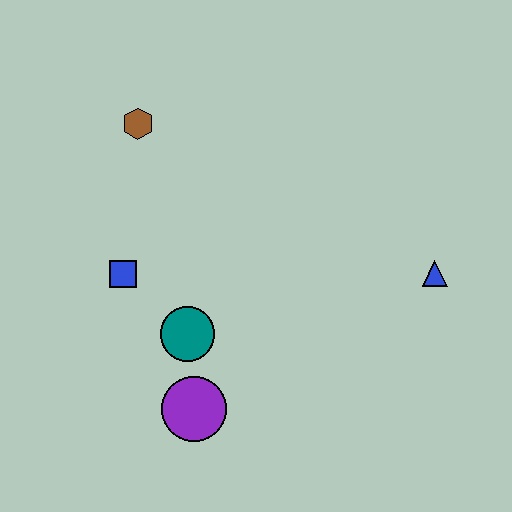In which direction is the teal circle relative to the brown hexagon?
The teal circle is below the brown hexagon.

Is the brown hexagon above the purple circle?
Yes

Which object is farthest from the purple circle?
The brown hexagon is farthest from the purple circle.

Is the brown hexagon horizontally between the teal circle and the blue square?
Yes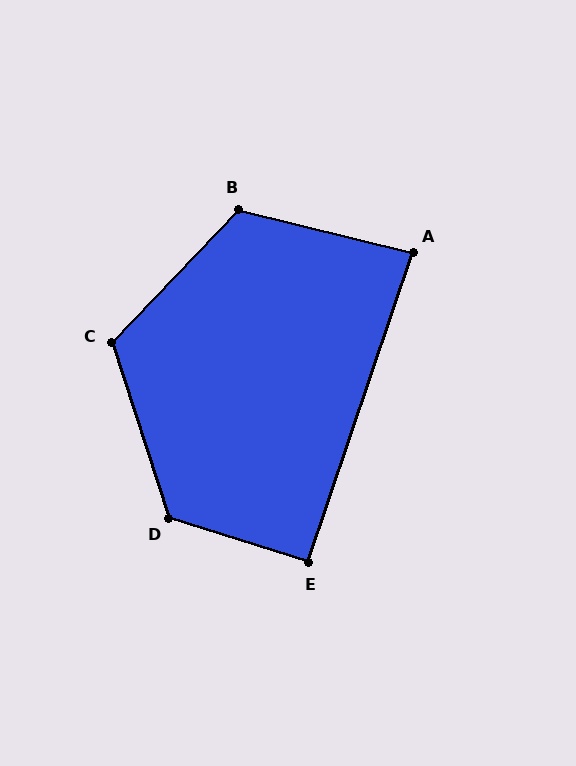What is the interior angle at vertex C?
Approximately 119 degrees (obtuse).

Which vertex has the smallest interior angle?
A, at approximately 85 degrees.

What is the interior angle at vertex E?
Approximately 91 degrees (approximately right).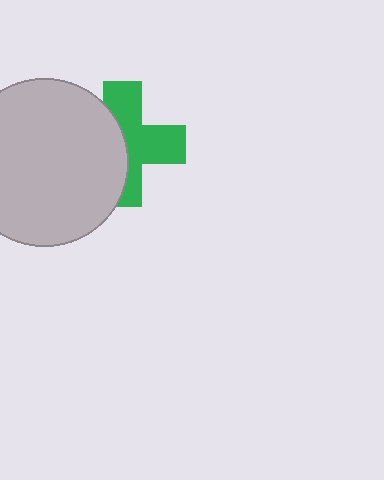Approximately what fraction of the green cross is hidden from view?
Roughly 46% of the green cross is hidden behind the light gray circle.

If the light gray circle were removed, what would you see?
You would see the complete green cross.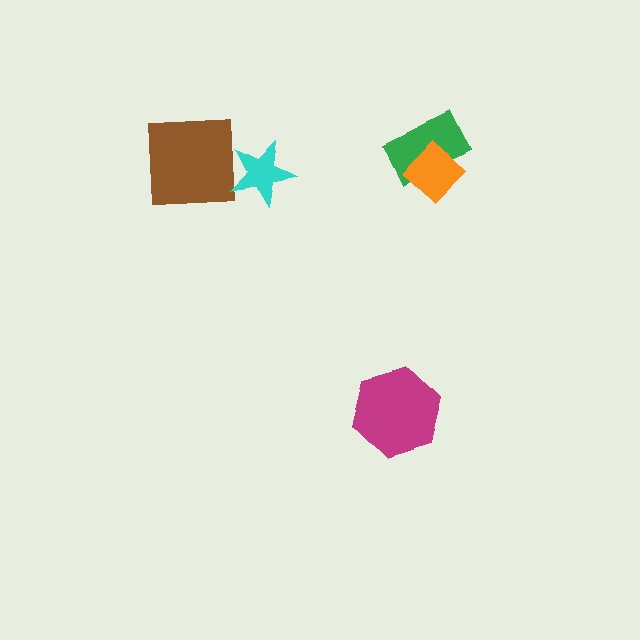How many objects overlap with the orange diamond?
1 object overlaps with the orange diamond.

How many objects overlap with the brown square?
0 objects overlap with the brown square.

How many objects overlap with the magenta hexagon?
0 objects overlap with the magenta hexagon.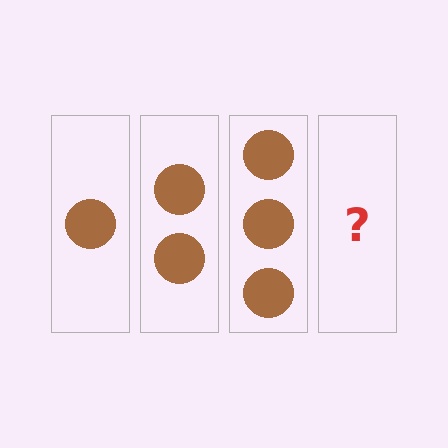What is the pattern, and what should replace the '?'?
The pattern is that each step adds one more circle. The '?' should be 4 circles.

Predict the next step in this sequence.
The next step is 4 circles.